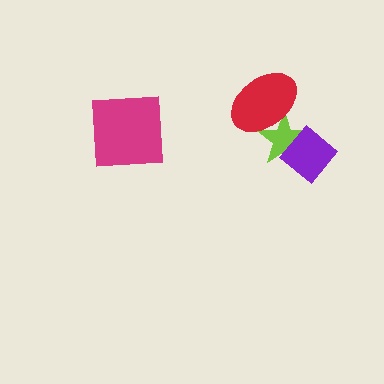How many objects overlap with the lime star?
2 objects overlap with the lime star.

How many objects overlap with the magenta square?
0 objects overlap with the magenta square.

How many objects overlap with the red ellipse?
1 object overlaps with the red ellipse.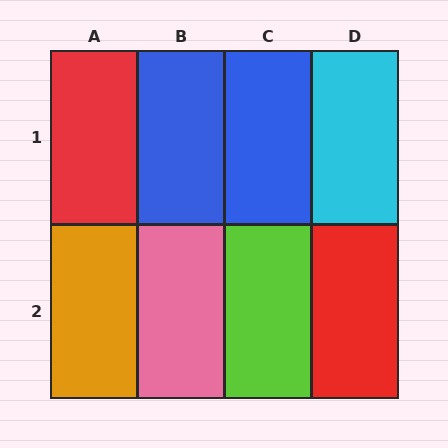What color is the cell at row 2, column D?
Red.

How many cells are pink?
1 cell is pink.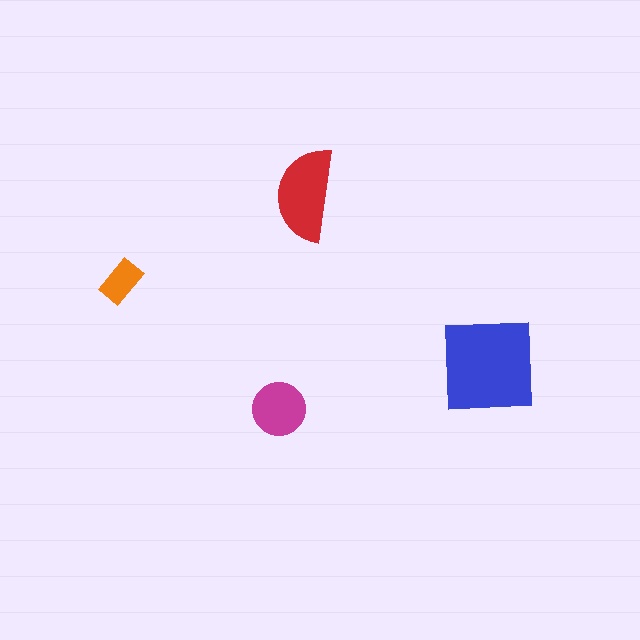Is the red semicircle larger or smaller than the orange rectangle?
Larger.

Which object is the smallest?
The orange rectangle.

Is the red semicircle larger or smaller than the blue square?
Smaller.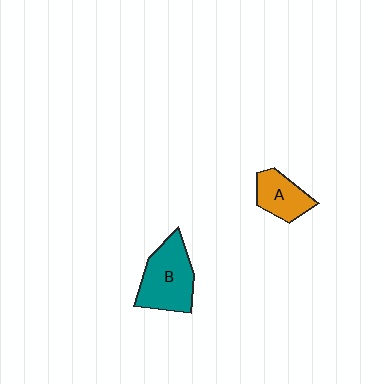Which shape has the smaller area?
Shape A (orange).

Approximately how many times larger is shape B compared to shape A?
Approximately 1.6 times.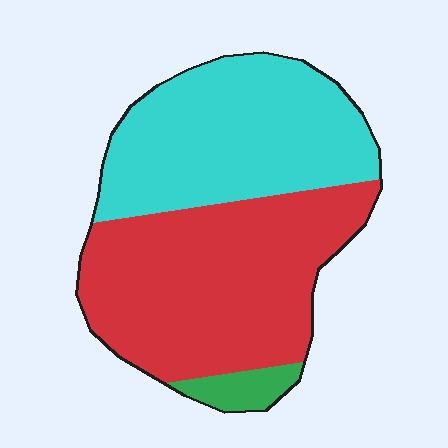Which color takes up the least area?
Green, at roughly 5%.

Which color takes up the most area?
Red, at roughly 50%.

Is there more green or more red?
Red.